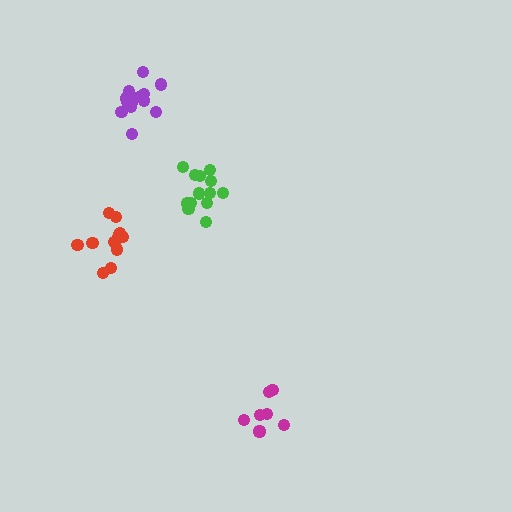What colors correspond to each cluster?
The clusters are colored: green, red, magenta, purple.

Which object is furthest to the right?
The magenta cluster is rightmost.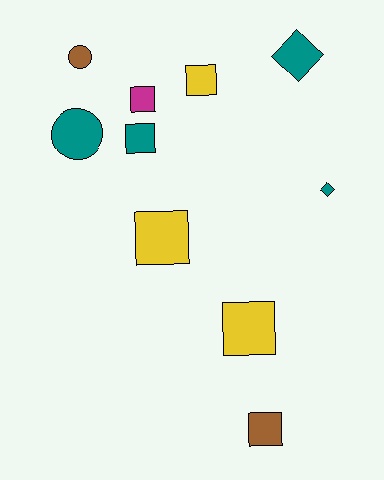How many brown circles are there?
There is 1 brown circle.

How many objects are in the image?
There are 10 objects.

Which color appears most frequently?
Teal, with 4 objects.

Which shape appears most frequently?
Square, with 6 objects.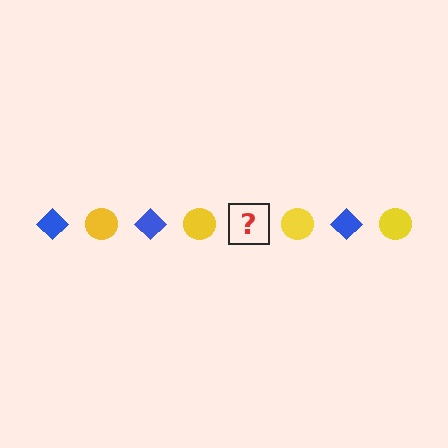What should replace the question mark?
The question mark should be replaced with a blue diamond.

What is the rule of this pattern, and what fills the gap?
The rule is that the pattern alternates between blue diamond and yellow circle. The gap should be filled with a blue diamond.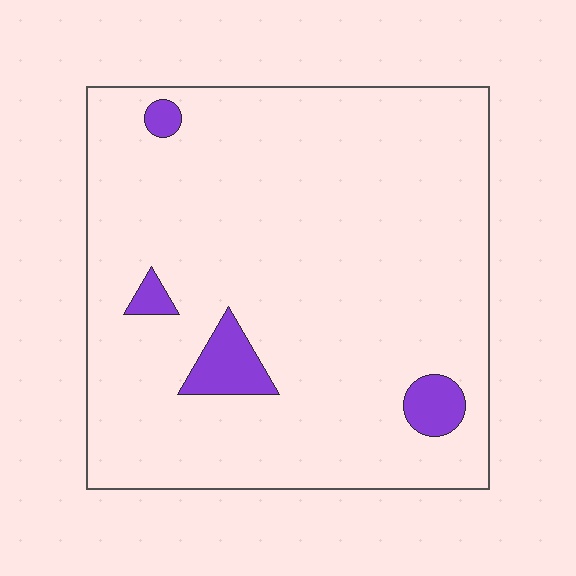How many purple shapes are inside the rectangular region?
4.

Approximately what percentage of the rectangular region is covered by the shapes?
Approximately 5%.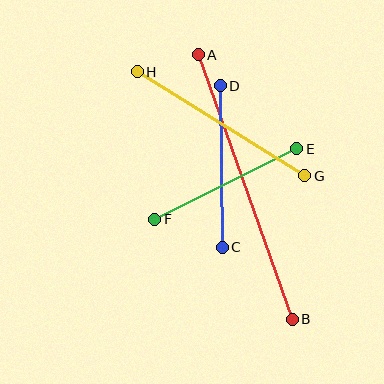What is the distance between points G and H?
The distance is approximately 197 pixels.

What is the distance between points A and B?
The distance is approximately 281 pixels.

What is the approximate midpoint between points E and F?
The midpoint is at approximately (226, 184) pixels.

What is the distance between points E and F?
The distance is approximately 159 pixels.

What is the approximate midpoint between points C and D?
The midpoint is at approximately (221, 167) pixels.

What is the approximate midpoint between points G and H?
The midpoint is at approximately (221, 124) pixels.